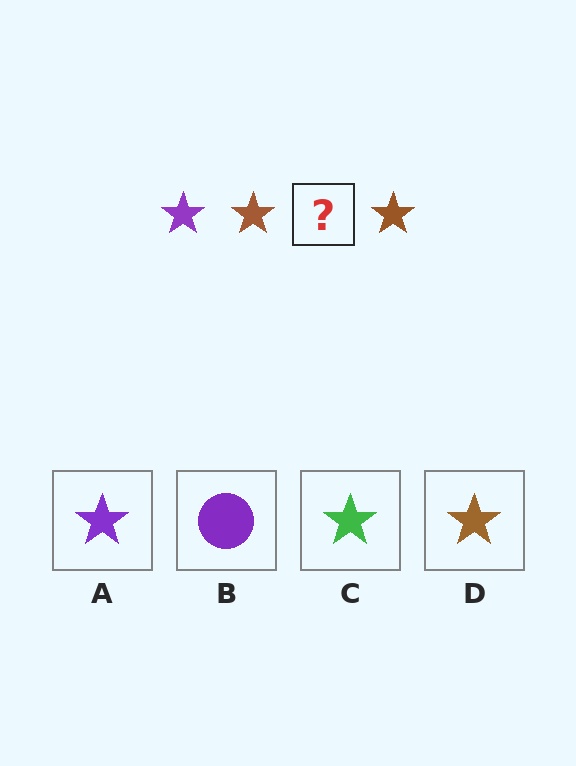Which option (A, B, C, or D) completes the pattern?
A.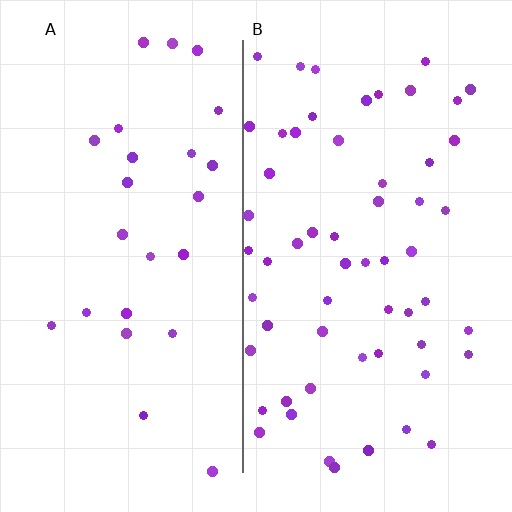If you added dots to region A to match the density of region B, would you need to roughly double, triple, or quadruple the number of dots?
Approximately double.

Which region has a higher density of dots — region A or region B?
B (the right).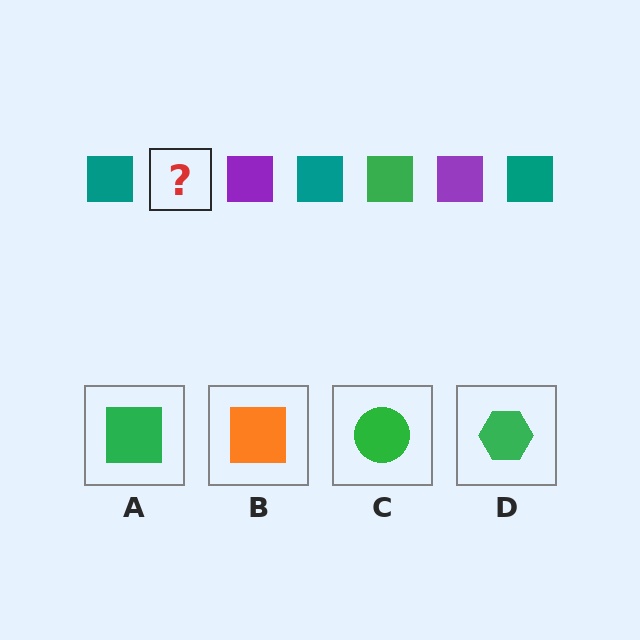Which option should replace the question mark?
Option A.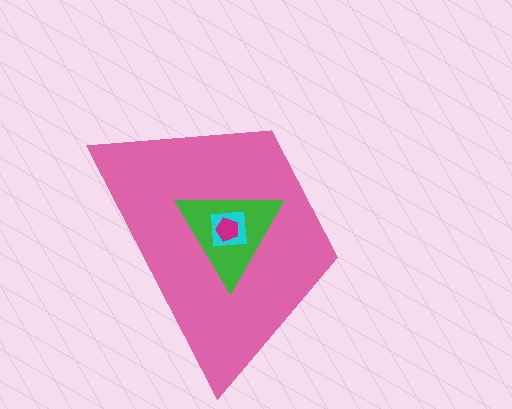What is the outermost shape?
The pink trapezoid.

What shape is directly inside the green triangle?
The cyan square.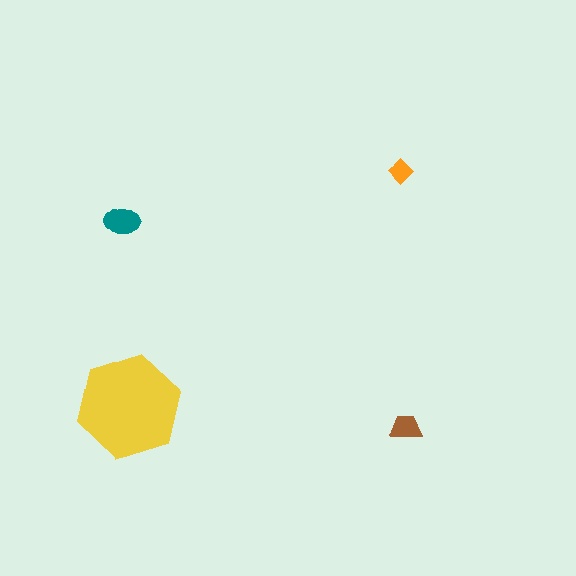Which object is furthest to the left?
The teal ellipse is leftmost.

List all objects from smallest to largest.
The orange diamond, the brown trapezoid, the teal ellipse, the yellow hexagon.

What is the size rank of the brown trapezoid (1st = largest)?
3rd.